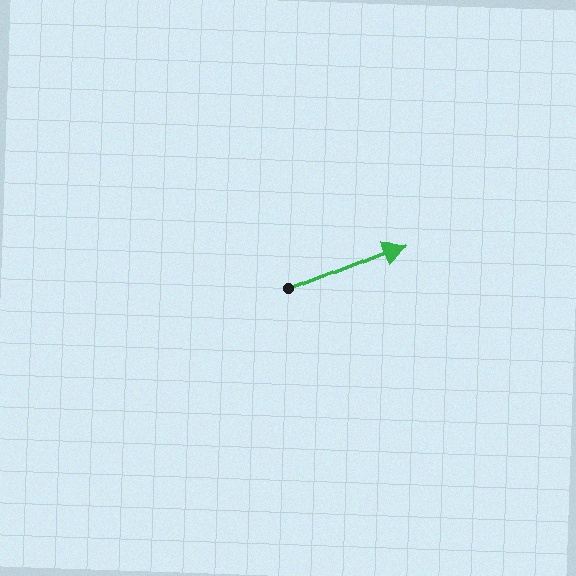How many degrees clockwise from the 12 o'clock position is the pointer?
Approximately 68 degrees.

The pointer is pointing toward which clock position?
Roughly 2 o'clock.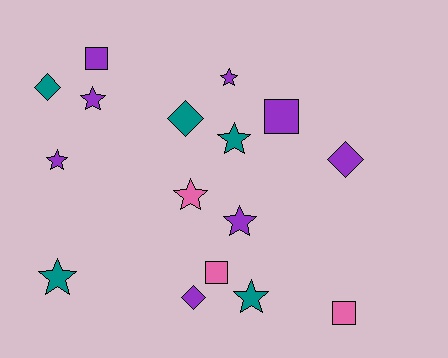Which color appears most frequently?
Purple, with 8 objects.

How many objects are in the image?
There are 16 objects.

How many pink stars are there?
There is 1 pink star.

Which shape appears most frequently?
Star, with 8 objects.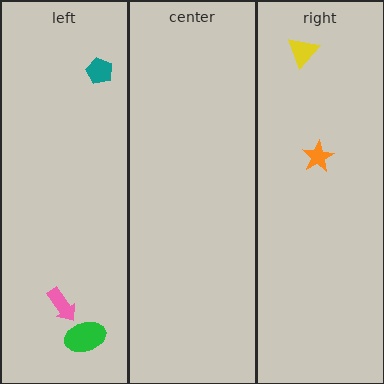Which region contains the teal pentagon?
The left region.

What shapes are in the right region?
The yellow triangle, the orange star.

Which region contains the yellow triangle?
The right region.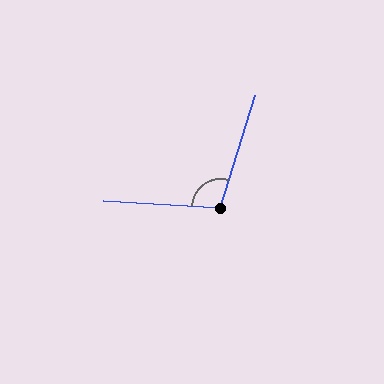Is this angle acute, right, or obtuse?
It is obtuse.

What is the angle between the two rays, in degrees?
Approximately 104 degrees.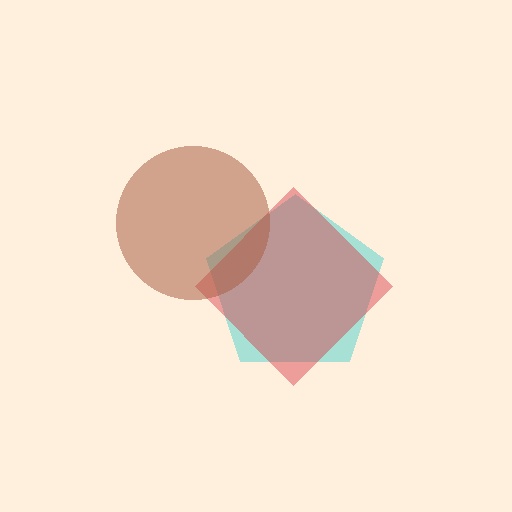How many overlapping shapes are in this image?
There are 3 overlapping shapes in the image.